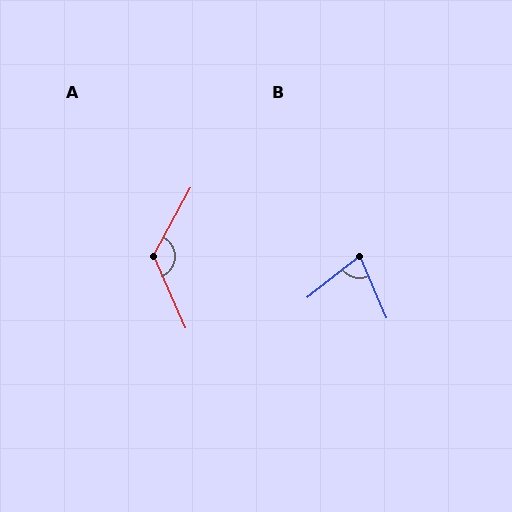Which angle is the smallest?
B, at approximately 75 degrees.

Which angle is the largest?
A, at approximately 128 degrees.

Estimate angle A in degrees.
Approximately 128 degrees.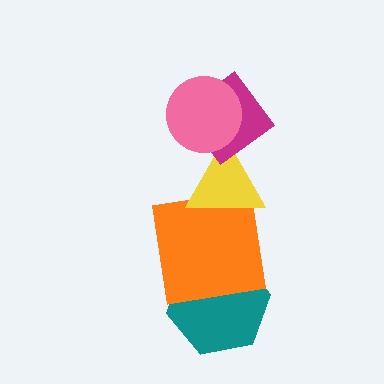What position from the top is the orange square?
The orange square is 4th from the top.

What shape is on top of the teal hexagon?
The orange square is on top of the teal hexagon.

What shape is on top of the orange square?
The yellow triangle is on top of the orange square.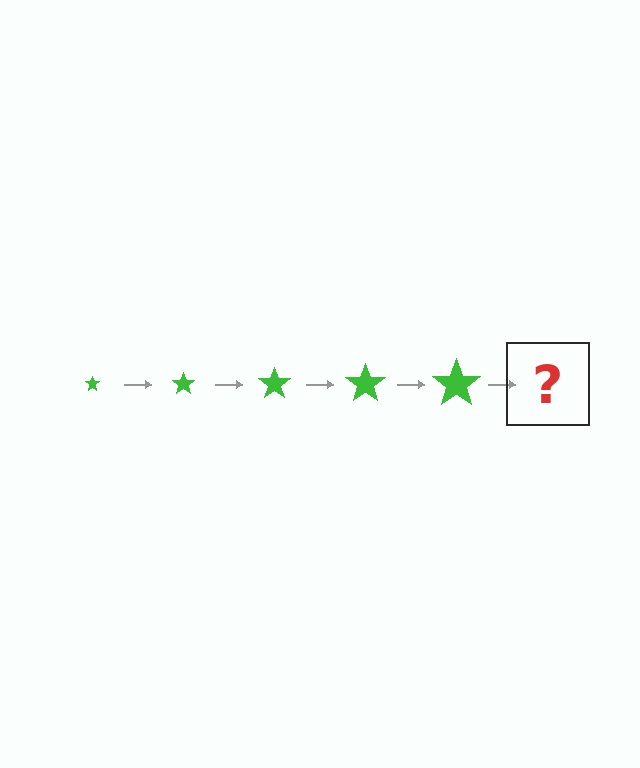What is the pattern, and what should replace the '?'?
The pattern is that the star gets progressively larger each step. The '?' should be a green star, larger than the previous one.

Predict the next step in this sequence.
The next step is a green star, larger than the previous one.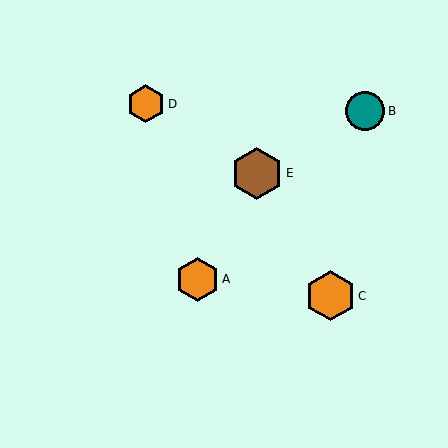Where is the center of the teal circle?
The center of the teal circle is at (365, 111).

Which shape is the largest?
The brown hexagon (labeled E) is the largest.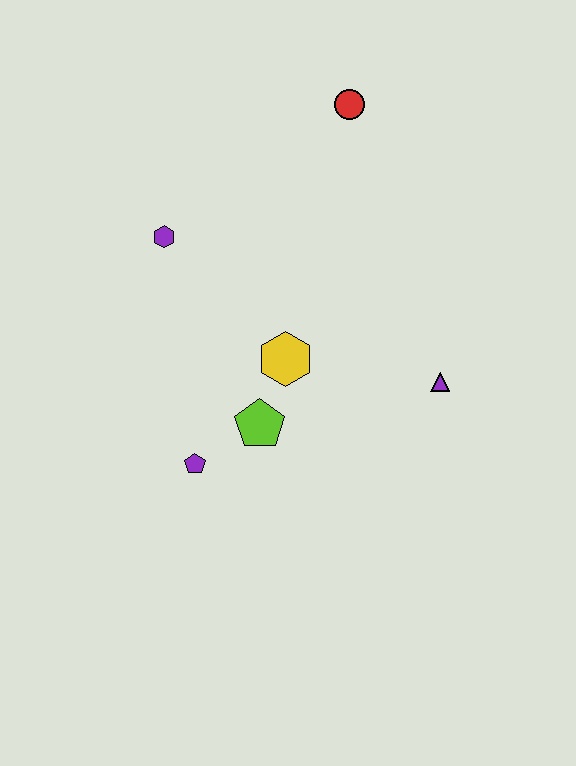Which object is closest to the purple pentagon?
The lime pentagon is closest to the purple pentagon.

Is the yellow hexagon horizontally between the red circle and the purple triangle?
No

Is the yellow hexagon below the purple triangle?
No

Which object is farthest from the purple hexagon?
The purple triangle is farthest from the purple hexagon.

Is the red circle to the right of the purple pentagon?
Yes